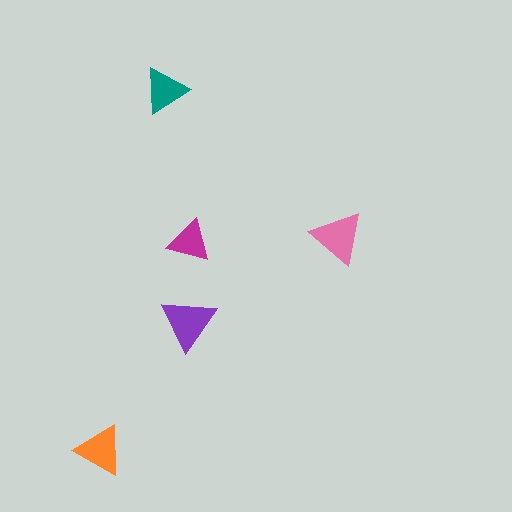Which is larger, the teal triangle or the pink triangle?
The pink one.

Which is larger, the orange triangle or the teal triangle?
The orange one.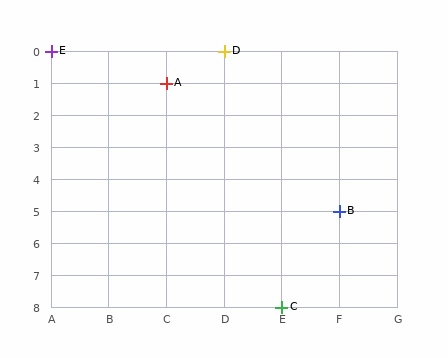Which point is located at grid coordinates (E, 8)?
Point C is at (E, 8).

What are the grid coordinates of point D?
Point D is at grid coordinates (D, 0).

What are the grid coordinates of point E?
Point E is at grid coordinates (A, 0).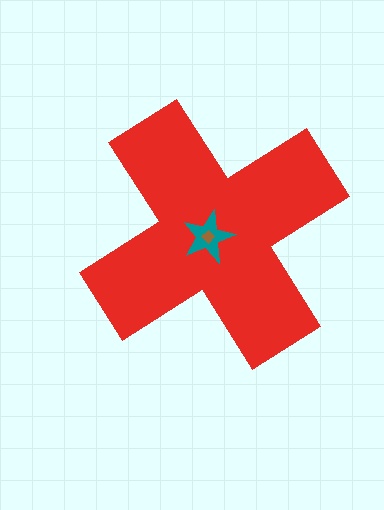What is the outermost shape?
The red cross.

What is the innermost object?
The brown diamond.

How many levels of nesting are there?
3.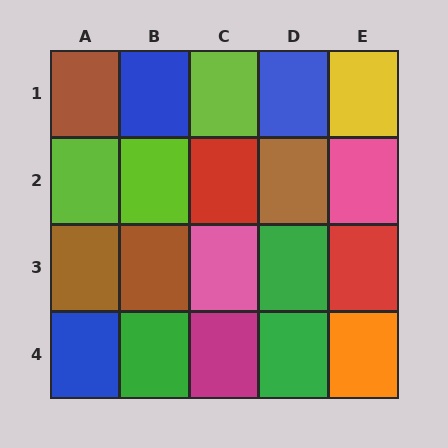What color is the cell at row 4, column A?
Blue.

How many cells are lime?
3 cells are lime.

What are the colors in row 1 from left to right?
Brown, blue, lime, blue, yellow.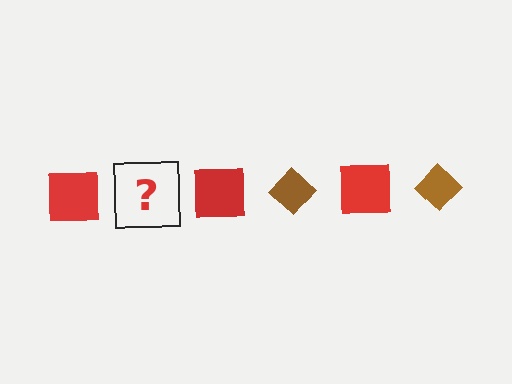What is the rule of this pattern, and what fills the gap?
The rule is that the pattern alternates between red square and brown diamond. The gap should be filled with a brown diamond.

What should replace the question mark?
The question mark should be replaced with a brown diamond.